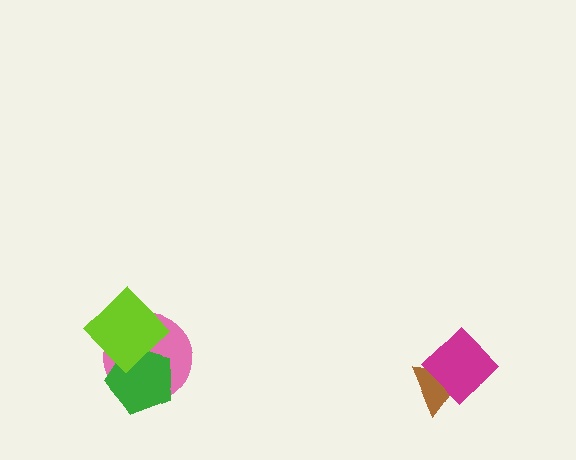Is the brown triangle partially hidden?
Yes, it is partially covered by another shape.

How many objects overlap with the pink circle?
2 objects overlap with the pink circle.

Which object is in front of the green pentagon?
The lime diamond is in front of the green pentagon.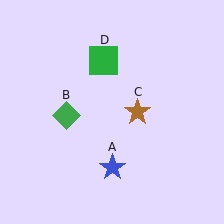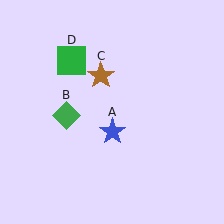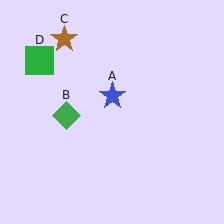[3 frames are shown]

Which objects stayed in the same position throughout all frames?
Green diamond (object B) remained stationary.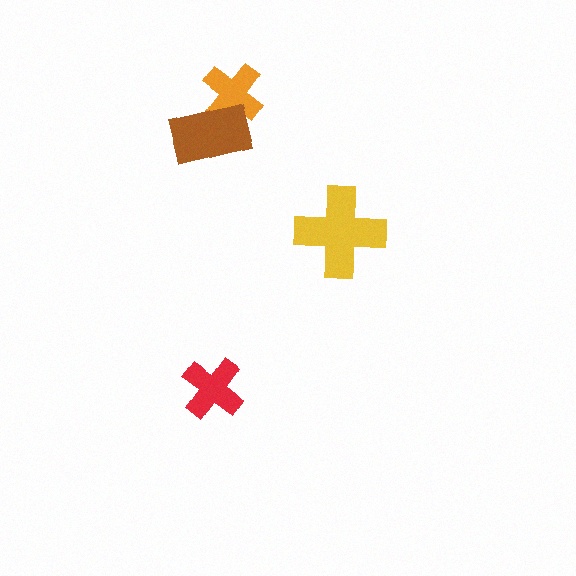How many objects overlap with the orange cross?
1 object overlaps with the orange cross.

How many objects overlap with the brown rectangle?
1 object overlaps with the brown rectangle.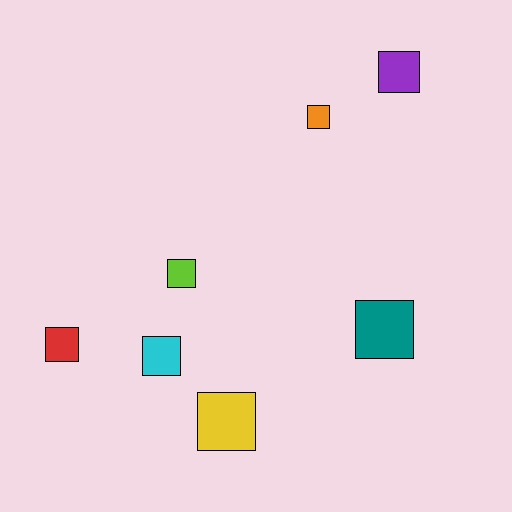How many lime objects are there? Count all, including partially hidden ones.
There is 1 lime object.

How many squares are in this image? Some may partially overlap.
There are 7 squares.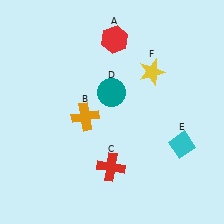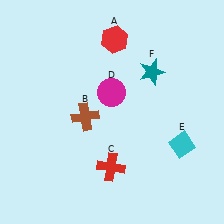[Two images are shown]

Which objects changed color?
B changed from orange to brown. D changed from teal to magenta. F changed from yellow to teal.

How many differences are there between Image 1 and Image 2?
There are 3 differences between the two images.